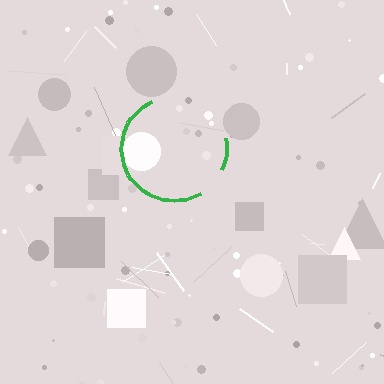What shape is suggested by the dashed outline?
The dashed outline suggests a circle.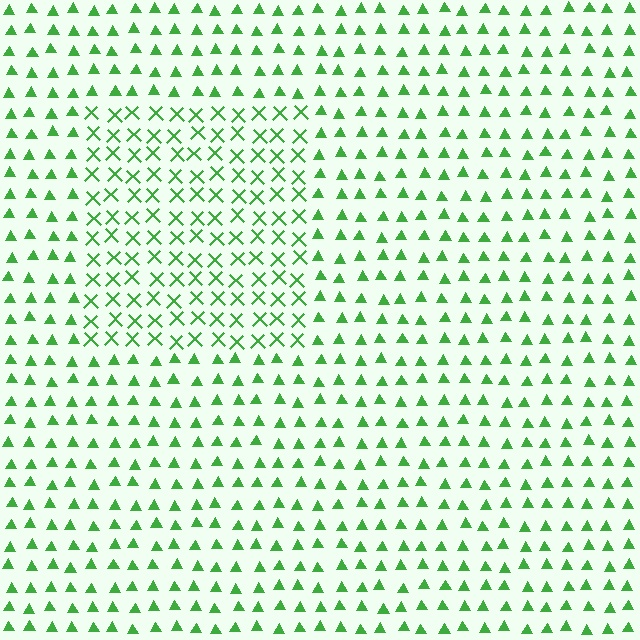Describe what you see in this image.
The image is filled with small green elements arranged in a uniform grid. A rectangle-shaped region contains X marks, while the surrounding area contains triangles. The boundary is defined purely by the change in element shape.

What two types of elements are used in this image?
The image uses X marks inside the rectangle region and triangles outside it.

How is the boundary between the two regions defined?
The boundary is defined by a change in element shape: X marks inside vs. triangles outside. All elements share the same color and spacing.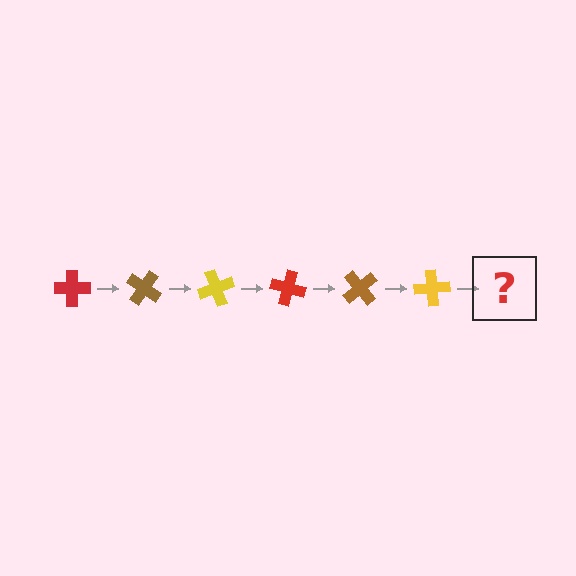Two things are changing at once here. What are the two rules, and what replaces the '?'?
The two rules are that it rotates 35 degrees each step and the color cycles through red, brown, and yellow. The '?' should be a red cross, rotated 210 degrees from the start.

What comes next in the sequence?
The next element should be a red cross, rotated 210 degrees from the start.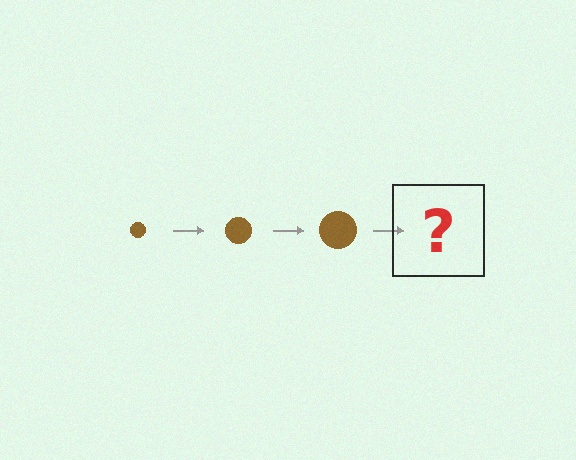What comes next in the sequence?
The next element should be a brown circle, larger than the previous one.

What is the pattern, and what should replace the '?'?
The pattern is that the circle gets progressively larger each step. The '?' should be a brown circle, larger than the previous one.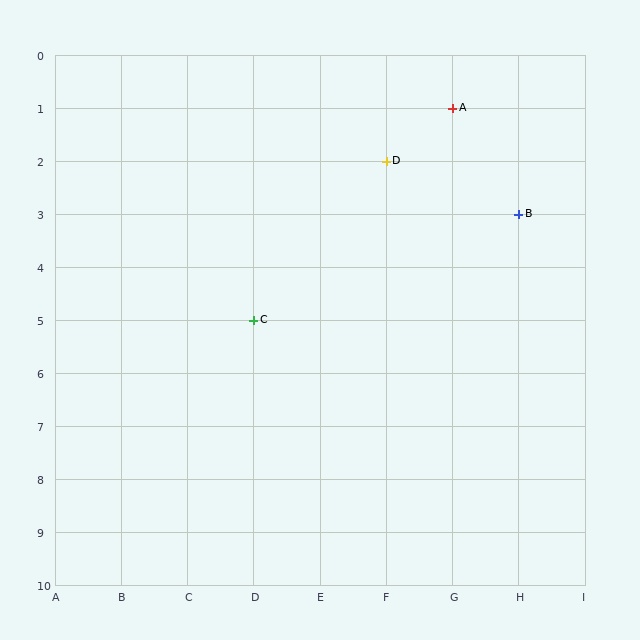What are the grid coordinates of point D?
Point D is at grid coordinates (F, 2).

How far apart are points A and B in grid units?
Points A and B are 1 column and 2 rows apart (about 2.2 grid units diagonally).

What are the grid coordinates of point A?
Point A is at grid coordinates (G, 1).